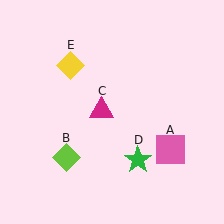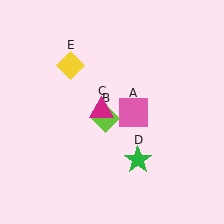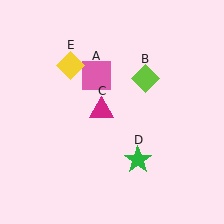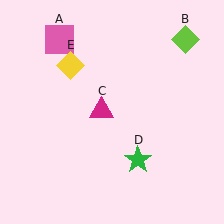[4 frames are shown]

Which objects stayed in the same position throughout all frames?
Magenta triangle (object C) and green star (object D) and yellow diamond (object E) remained stationary.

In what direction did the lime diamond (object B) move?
The lime diamond (object B) moved up and to the right.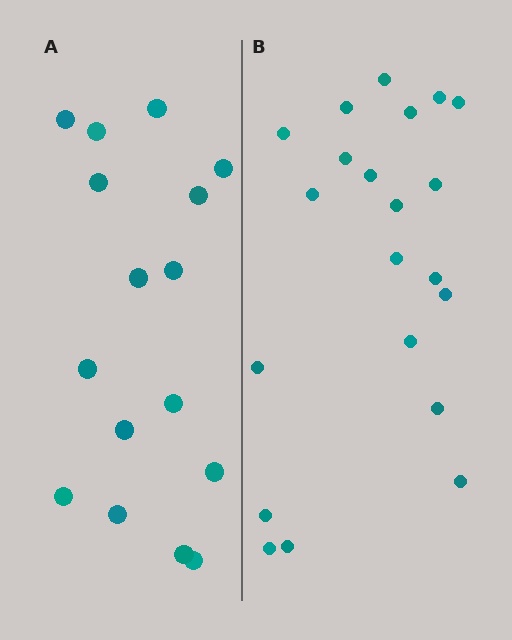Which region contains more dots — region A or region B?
Region B (the right region) has more dots.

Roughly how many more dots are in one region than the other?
Region B has about 5 more dots than region A.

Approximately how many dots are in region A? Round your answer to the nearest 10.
About 20 dots. (The exact count is 16, which rounds to 20.)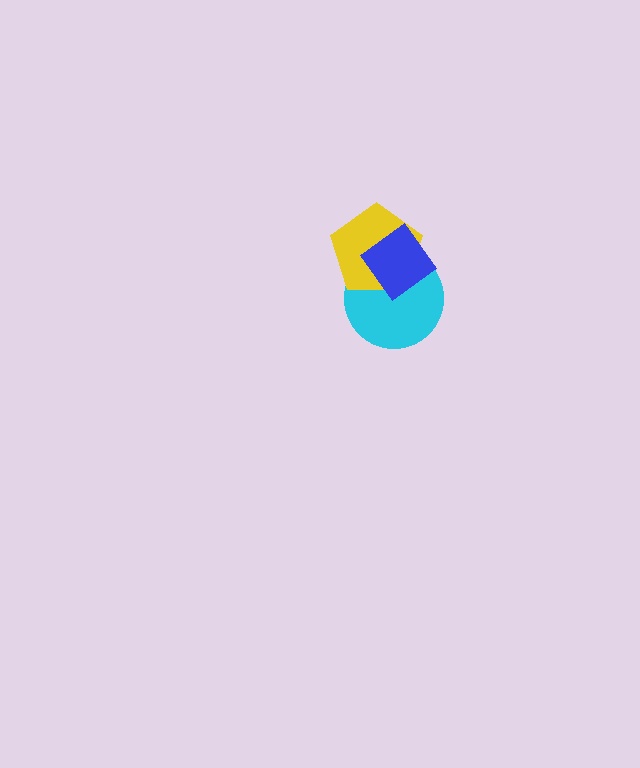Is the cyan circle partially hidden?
Yes, it is partially covered by another shape.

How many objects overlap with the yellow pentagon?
2 objects overlap with the yellow pentagon.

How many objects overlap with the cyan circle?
2 objects overlap with the cyan circle.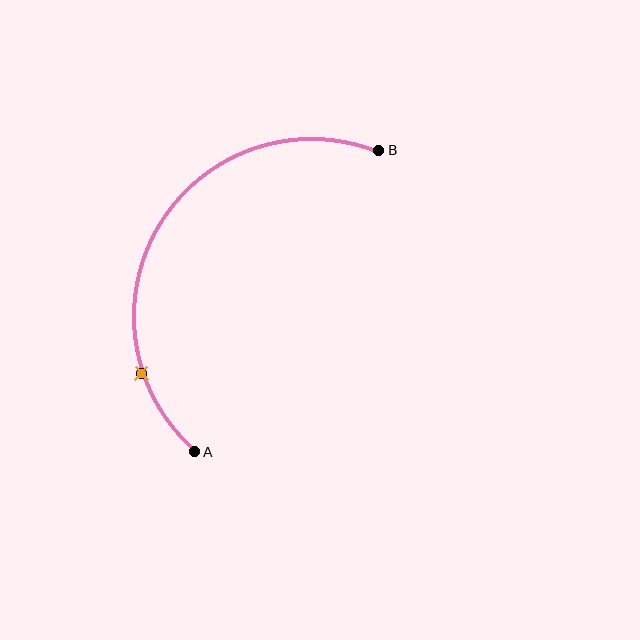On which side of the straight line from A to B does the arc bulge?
The arc bulges to the left of the straight line connecting A and B.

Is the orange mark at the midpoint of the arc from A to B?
No. The orange mark lies on the arc but is closer to endpoint A. The arc midpoint would be at the point on the curve equidistant along the arc from both A and B.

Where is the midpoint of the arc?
The arc midpoint is the point on the curve farthest from the straight line joining A and B. It sits to the left of that line.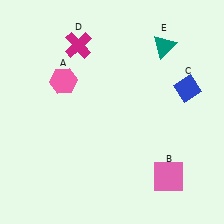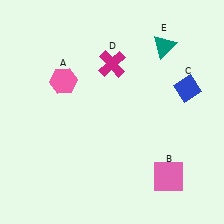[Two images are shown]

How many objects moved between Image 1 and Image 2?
1 object moved between the two images.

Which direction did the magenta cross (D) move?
The magenta cross (D) moved right.